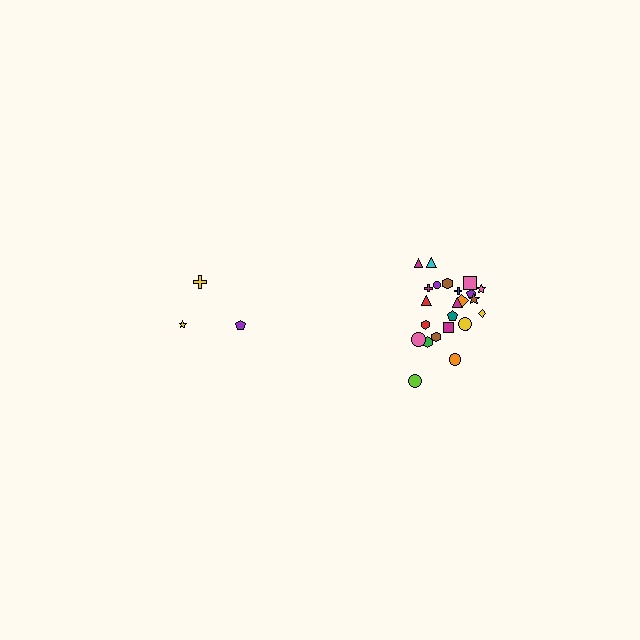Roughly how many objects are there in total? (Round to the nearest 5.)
Roughly 30 objects in total.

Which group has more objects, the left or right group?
The right group.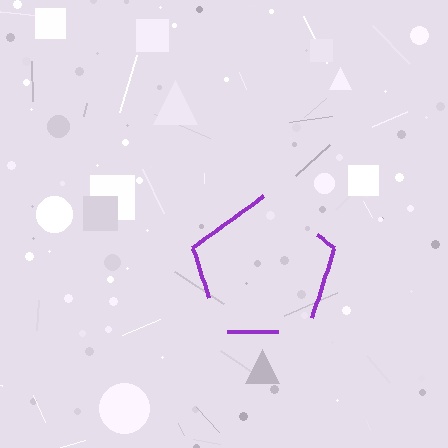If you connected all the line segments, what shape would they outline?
They would outline a pentagon.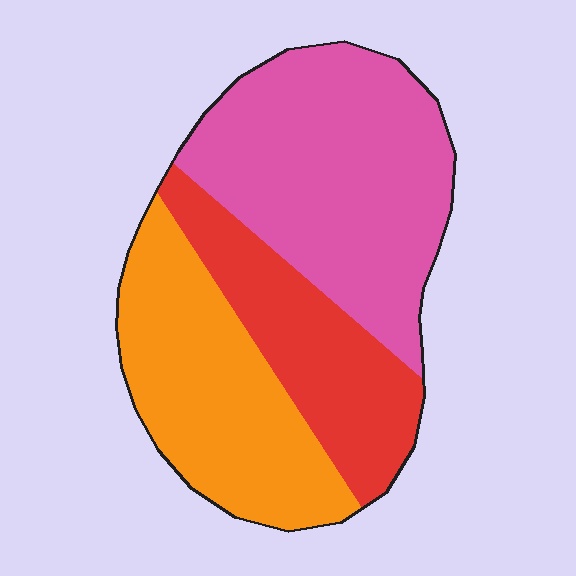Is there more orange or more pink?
Pink.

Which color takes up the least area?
Red, at roughly 25%.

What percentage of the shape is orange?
Orange takes up about one third (1/3) of the shape.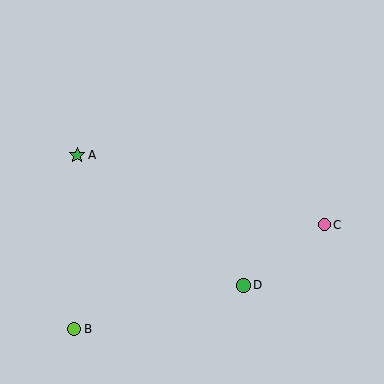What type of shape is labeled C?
Shape C is a pink circle.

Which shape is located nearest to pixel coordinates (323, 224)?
The pink circle (labeled C) at (324, 225) is nearest to that location.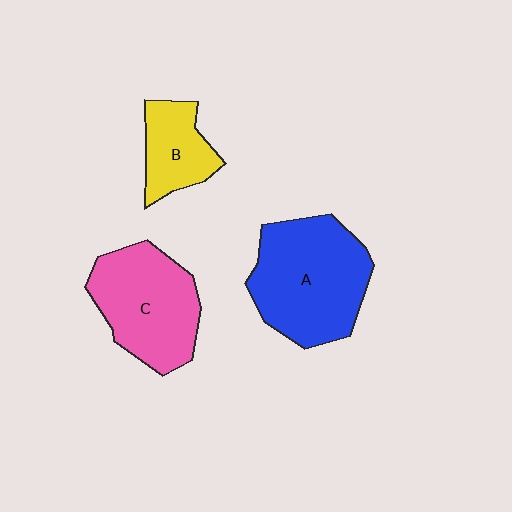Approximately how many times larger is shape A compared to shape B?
Approximately 2.2 times.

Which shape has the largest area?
Shape A (blue).